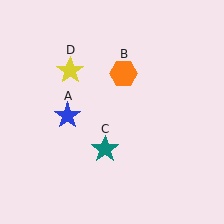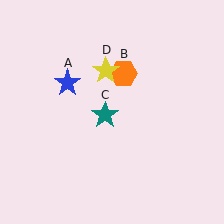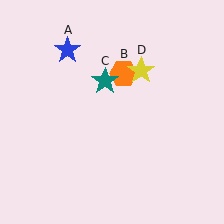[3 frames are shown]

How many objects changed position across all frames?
3 objects changed position: blue star (object A), teal star (object C), yellow star (object D).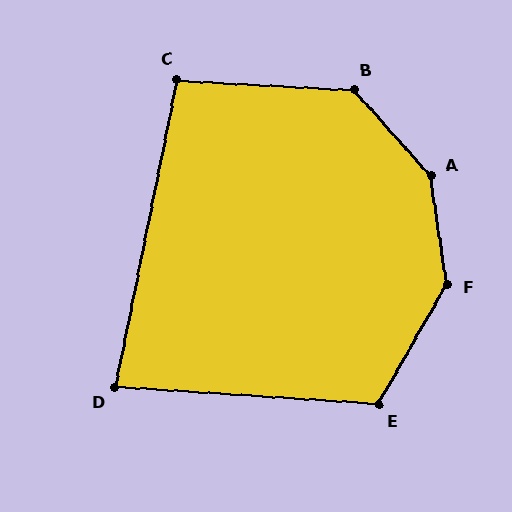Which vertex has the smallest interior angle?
D, at approximately 82 degrees.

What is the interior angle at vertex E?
Approximately 116 degrees (obtuse).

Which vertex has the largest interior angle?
A, at approximately 146 degrees.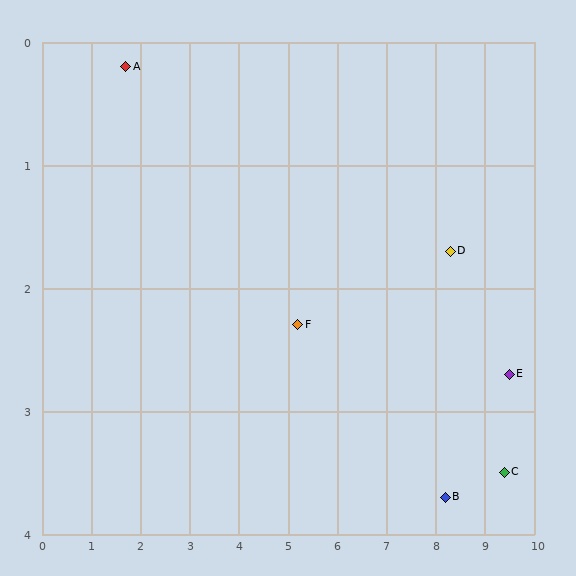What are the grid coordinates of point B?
Point B is at approximately (8.2, 3.7).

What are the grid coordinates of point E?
Point E is at approximately (9.5, 2.7).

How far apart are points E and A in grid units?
Points E and A are about 8.2 grid units apart.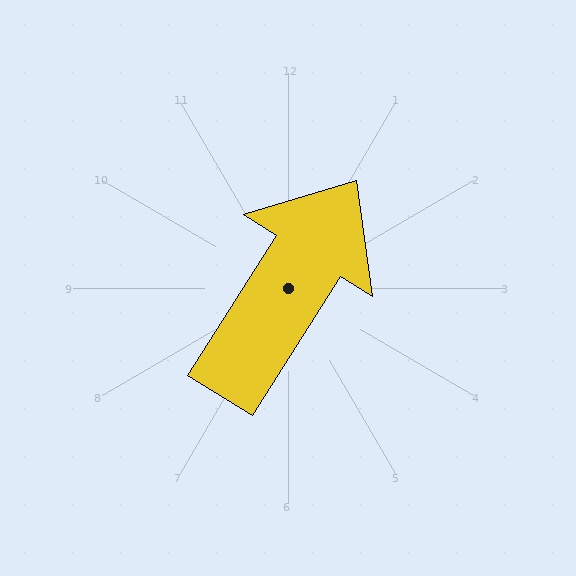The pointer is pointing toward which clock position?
Roughly 1 o'clock.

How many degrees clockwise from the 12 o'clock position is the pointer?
Approximately 32 degrees.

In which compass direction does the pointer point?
Northeast.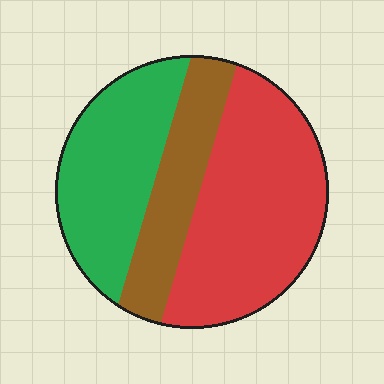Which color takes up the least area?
Brown, at roughly 20%.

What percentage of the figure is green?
Green covers roughly 30% of the figure.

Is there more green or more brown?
Green.